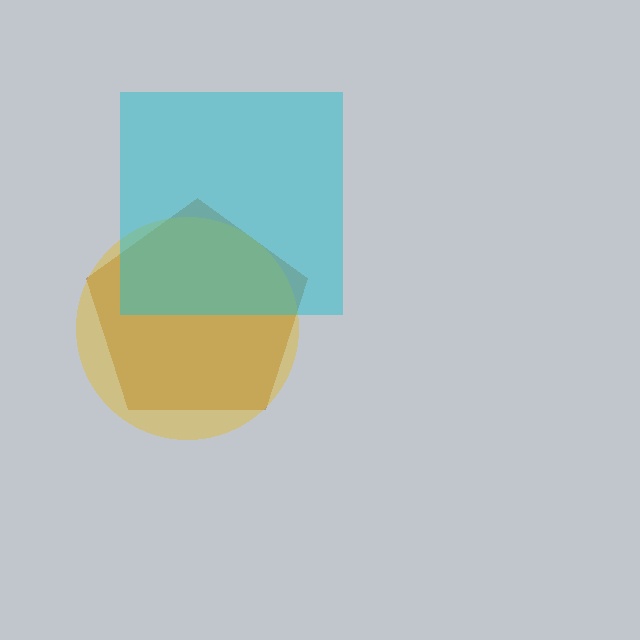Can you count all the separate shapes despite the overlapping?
Yes, there are 3 separate shapes.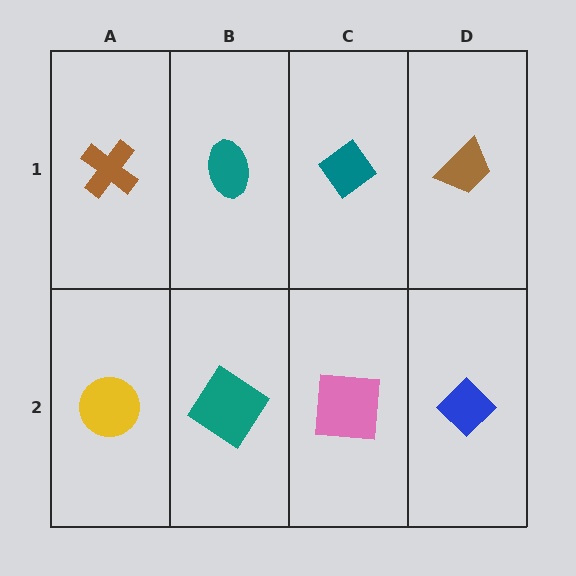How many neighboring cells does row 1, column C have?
3.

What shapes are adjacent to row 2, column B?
A teal ellipse (row 1, column B), a yellow circle (row 2, column A), a pink square (row 2, column C).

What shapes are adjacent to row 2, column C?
A teal diamond (row 1, column C), a teal diamond (row 2, column B), a blue diamond (row 2, column D).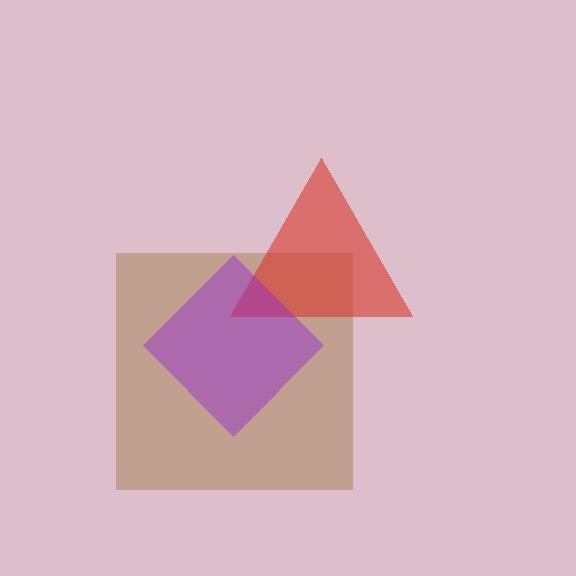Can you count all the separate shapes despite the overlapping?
Yes, there are 3 separate shapes.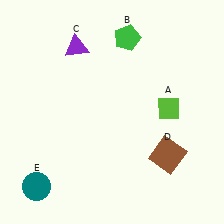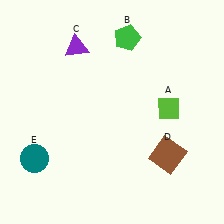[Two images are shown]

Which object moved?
The teal circle (E) moved up.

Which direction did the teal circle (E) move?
The teal circle (E) moved up.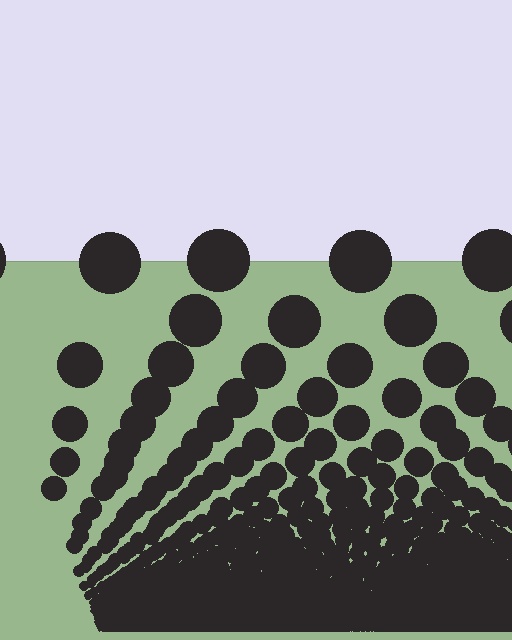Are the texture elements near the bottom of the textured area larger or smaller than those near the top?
Smaller. The gradient is inverted — elements near the bottom are smaller and denser.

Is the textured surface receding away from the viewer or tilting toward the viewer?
The surface appears to tilt toward the viewer. Texture elements get larger and sparser toward the top.